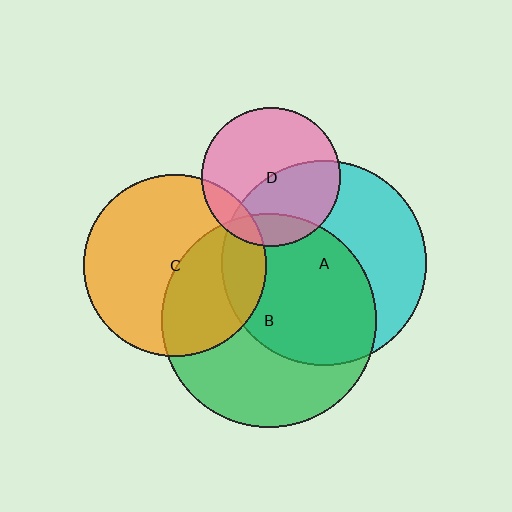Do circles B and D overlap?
Yes.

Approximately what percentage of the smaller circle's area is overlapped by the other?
Approximately 15%.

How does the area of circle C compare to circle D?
Approximately 1.7 times.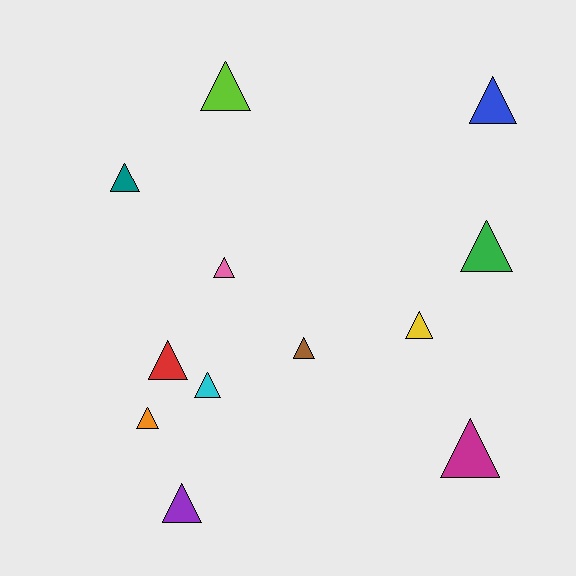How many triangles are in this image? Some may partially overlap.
There are 12 triangles.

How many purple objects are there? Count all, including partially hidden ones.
There is 1 purple object.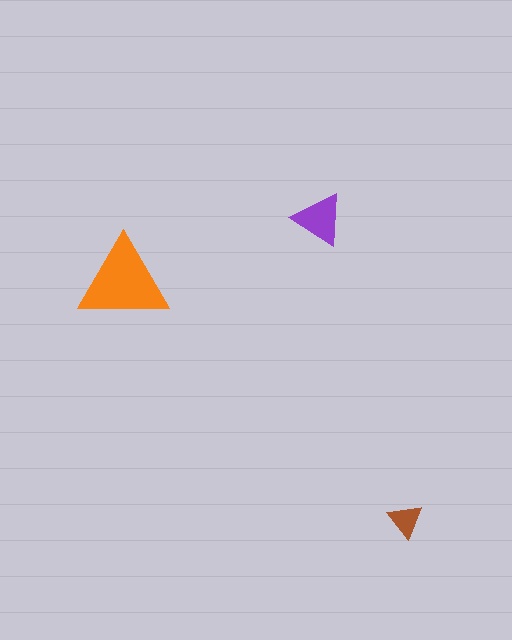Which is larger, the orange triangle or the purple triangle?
The orange one.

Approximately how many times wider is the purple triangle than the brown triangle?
About 1.5 times wider.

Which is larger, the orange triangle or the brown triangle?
The orange one.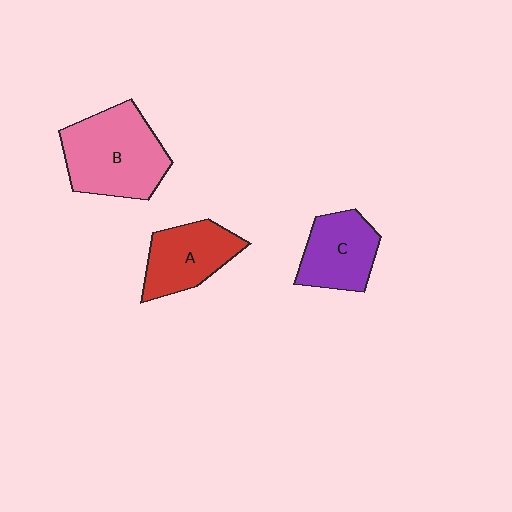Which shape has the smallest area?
Shape C (purple).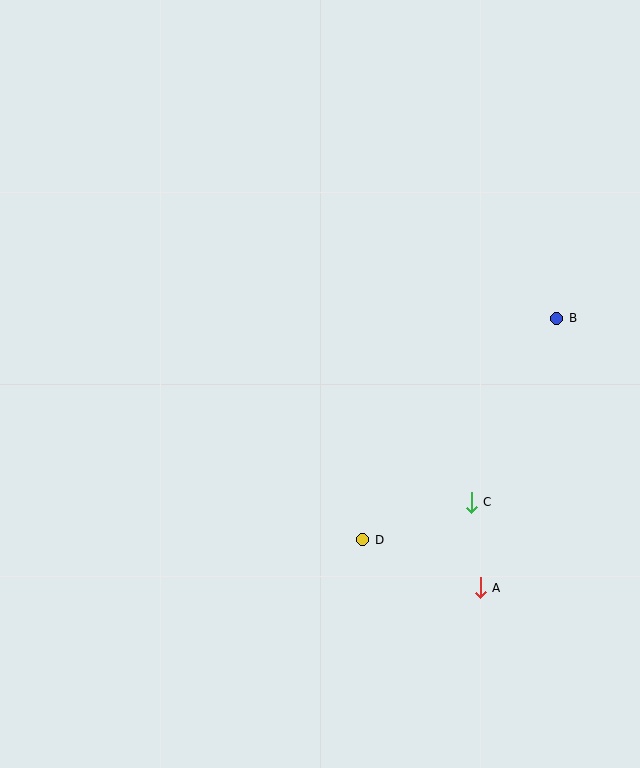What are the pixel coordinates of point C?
Point C is at (471, 502).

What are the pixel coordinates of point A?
Point A is at (480, 588).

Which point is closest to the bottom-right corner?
Point A is closest to the bottom-right corner.